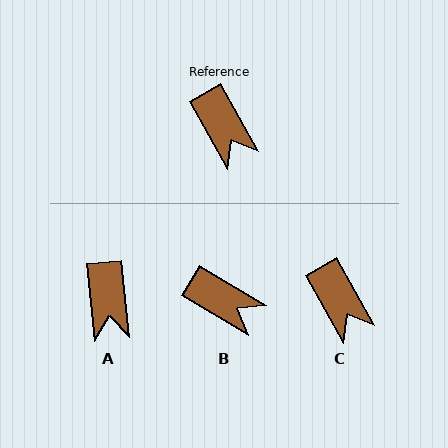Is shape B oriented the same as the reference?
No, it is off by about 30 degrees.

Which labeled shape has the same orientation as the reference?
C.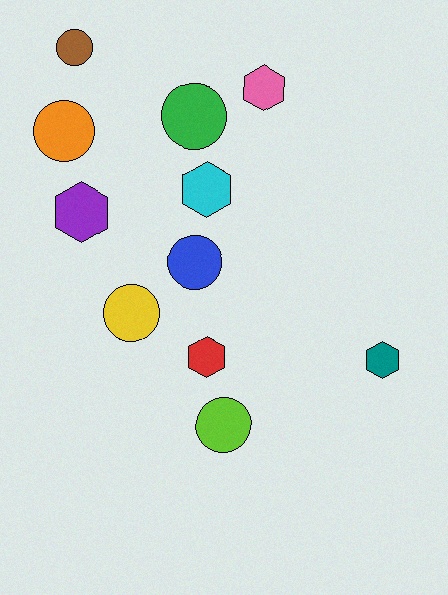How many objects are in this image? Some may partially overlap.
There are 11 objects.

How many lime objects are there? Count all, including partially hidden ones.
There is 1 lime object.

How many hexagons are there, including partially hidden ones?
There are 5 hexagons.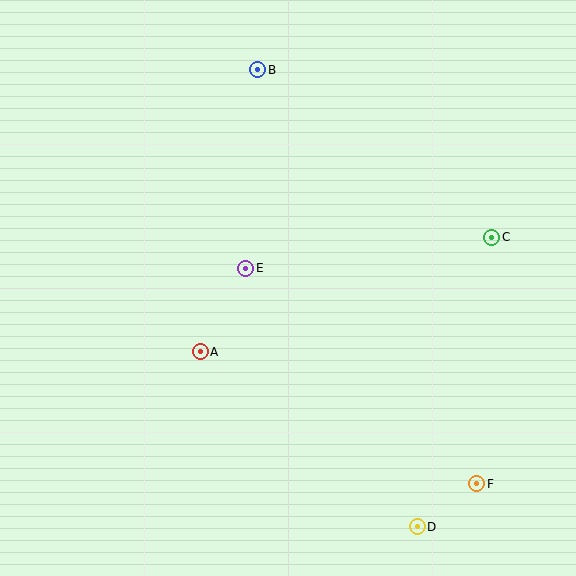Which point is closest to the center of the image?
Point E at (246, 268) is closest to the center.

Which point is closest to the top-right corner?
Point C is closest to the top-right corner.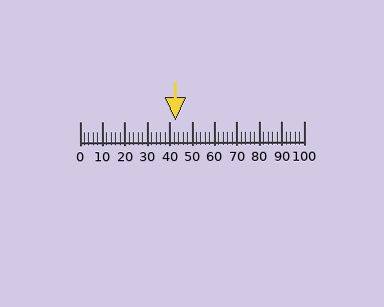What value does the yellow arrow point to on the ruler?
The yellow arrow points to approximately 42.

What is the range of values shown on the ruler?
The ruler shows values from 0 to 100.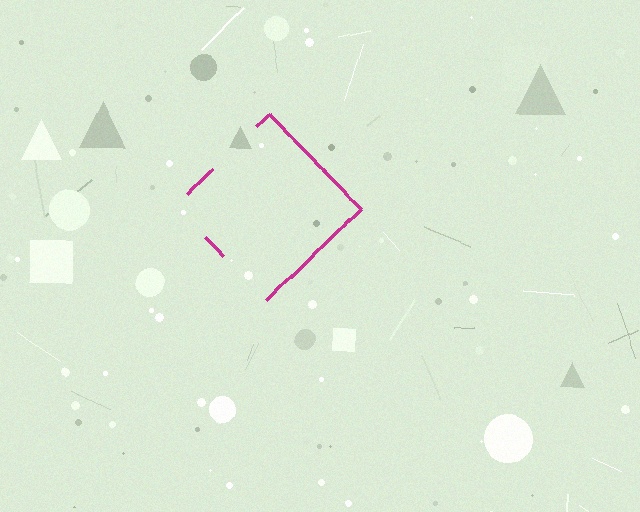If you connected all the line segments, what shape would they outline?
They would outline a diamond.